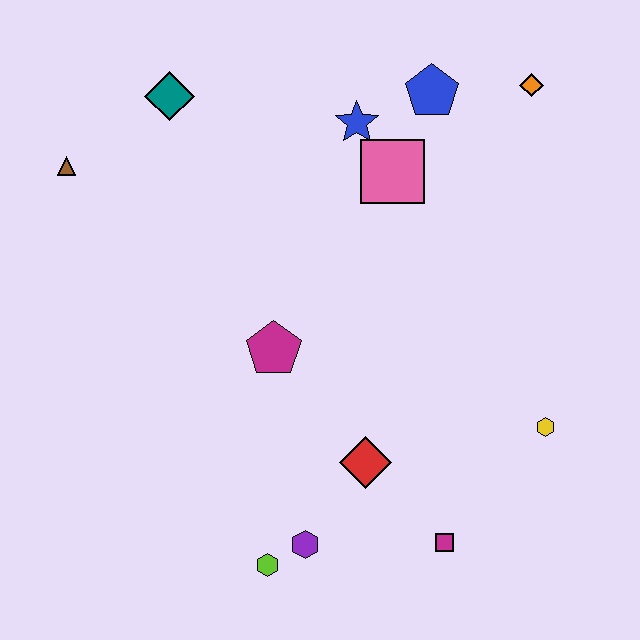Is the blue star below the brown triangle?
No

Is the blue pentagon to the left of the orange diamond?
Yes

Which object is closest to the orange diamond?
The blue pentagon is closest to the orange diamond.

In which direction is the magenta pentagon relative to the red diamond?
The magenta pentagon is above the red diamond.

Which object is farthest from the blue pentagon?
The lime hexagon is farthest from the blue pentagon.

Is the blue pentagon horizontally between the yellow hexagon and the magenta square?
No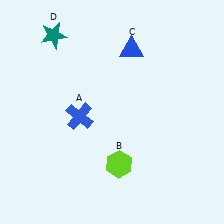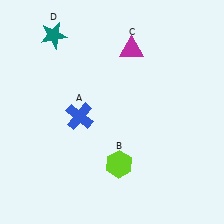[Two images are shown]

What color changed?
The triangle (C) changed from blue in Image 1 to magenta in Image 2.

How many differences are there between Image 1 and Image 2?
There is 1 difference between the two images.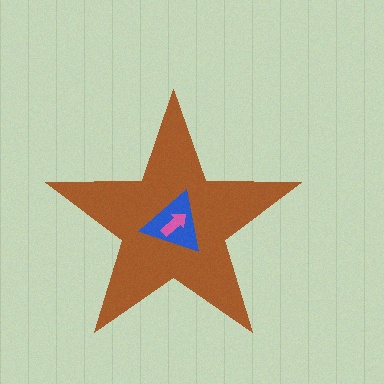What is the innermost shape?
The pink arrow.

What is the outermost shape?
The brown star.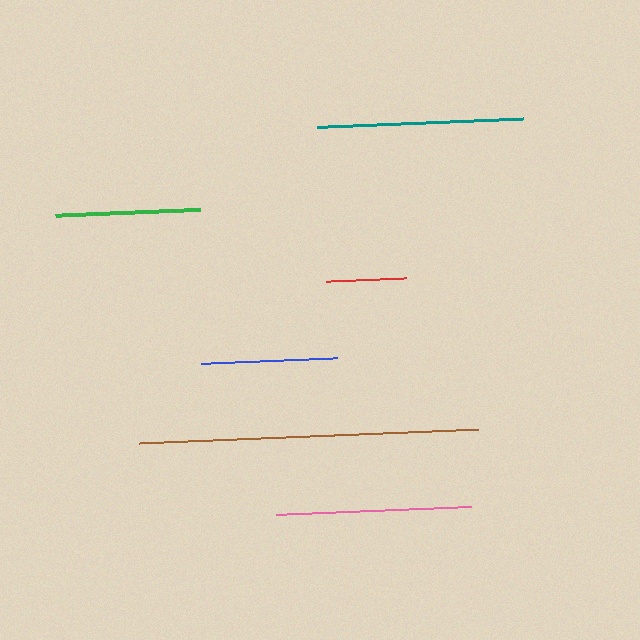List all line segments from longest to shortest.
From longest to shortest: brown, teal, pink, green, blue, red.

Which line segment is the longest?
The brown line is the longest at approximately 340 pixels.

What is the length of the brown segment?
The brown segment is approximately 340 pixels long.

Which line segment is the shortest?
The red line is the shortest at approximately 79 pixels.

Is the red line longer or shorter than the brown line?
The brown line is longer than the red line.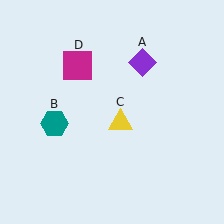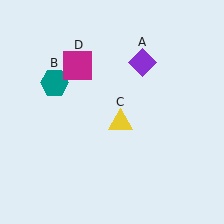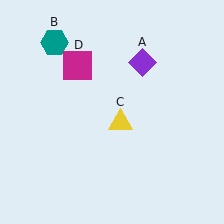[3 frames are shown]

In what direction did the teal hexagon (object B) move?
The teal hexagon (object B) moved up.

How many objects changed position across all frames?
1 object changed position: teal hexagon (object B).